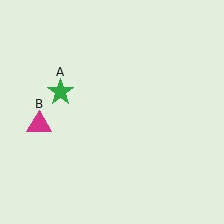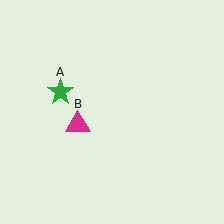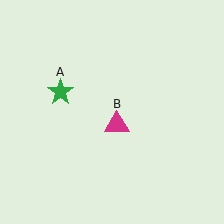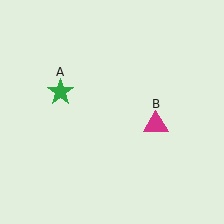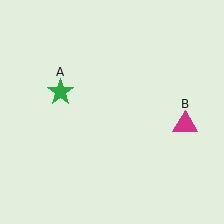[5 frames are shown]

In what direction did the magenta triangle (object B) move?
The magenta triangle (object B) moved right.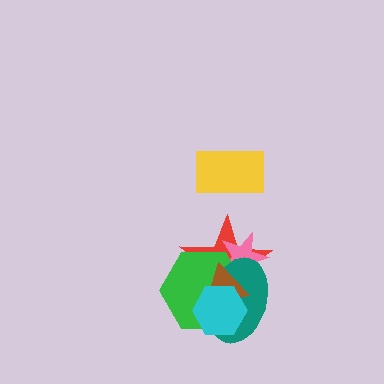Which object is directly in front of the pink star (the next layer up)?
The green hexagon is directly in front of the pink star.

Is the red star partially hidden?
Yes, it is partially covered by another shape.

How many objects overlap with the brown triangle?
5 objects overlap with the brown triangle.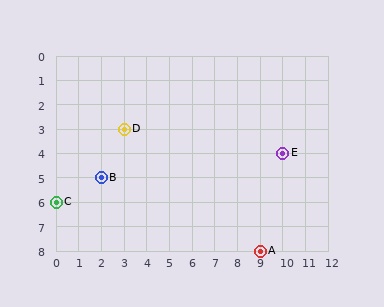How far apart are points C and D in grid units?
Points C and D are 3 columns and 3 rows apart (about 4.2 grid units diagonally).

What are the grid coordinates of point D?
Point D is at grid coordinates (3, 3).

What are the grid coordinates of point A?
Point A is at grid coordinates (9, 8).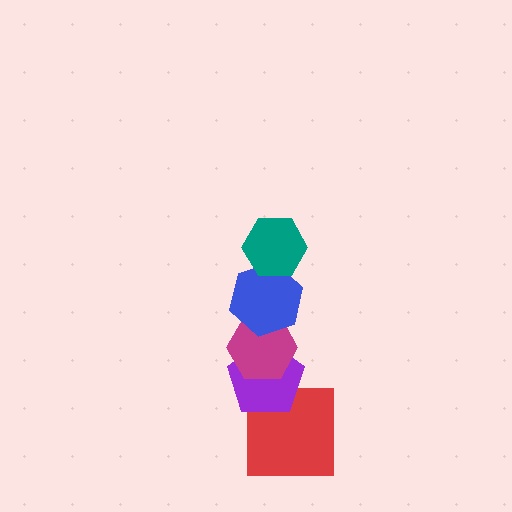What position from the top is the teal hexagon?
The teal hexagon is 1st from the top.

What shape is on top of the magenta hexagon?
The blue hexagon is on top of the magenta hexagon.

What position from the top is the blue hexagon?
The blue hexagon is 2nd from the top.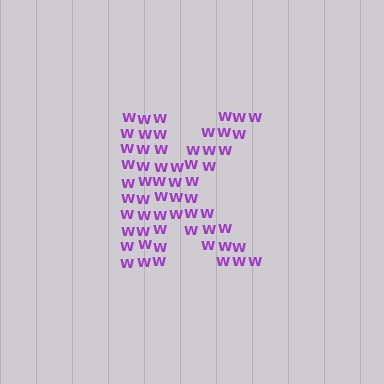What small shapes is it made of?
It is made of small letter W's.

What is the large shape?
The large shape is the letter K.